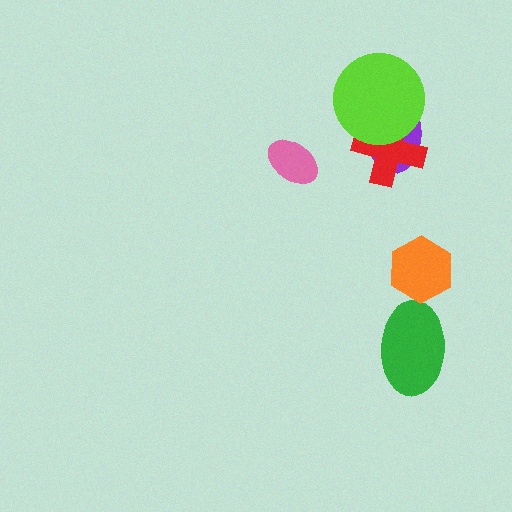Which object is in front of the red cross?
The lime circle is in front of the red cross.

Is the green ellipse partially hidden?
No, no other shape covers it.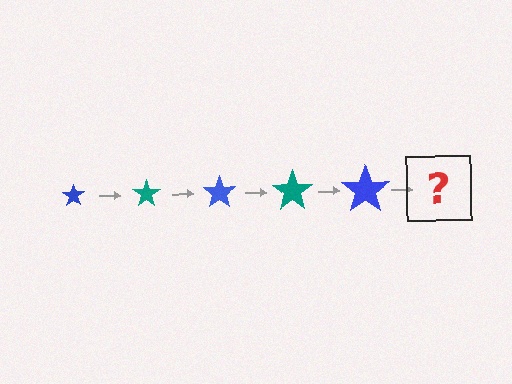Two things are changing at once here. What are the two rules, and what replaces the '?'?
The two rules are that the star grows larger each step and the color cycles through blue and teal. The '?' should be a teal star, larger than the previous one.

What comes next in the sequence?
The next element should be a teal star, larger than the previous one.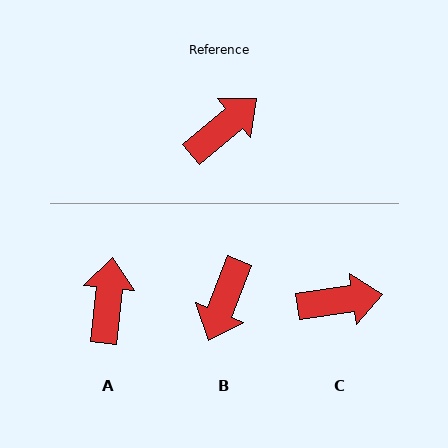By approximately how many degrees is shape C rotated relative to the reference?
Approximately 32 degrees clockwise.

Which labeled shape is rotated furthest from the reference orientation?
B, about 152 degrees away.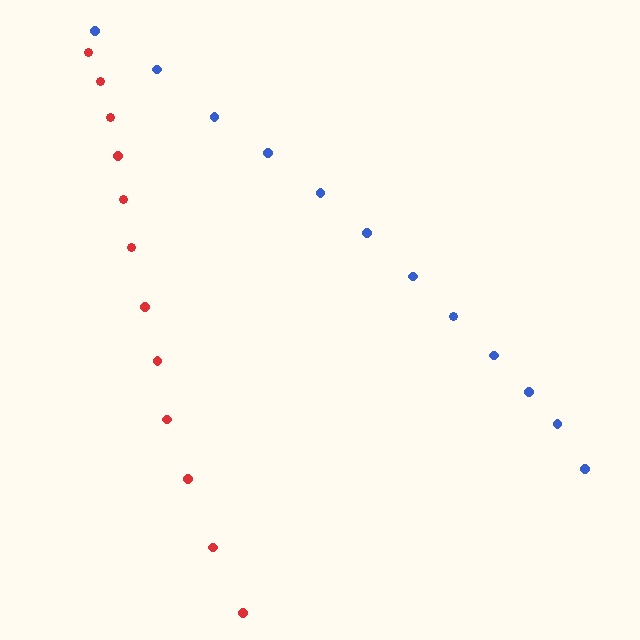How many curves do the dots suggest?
There are 2 distinct paths.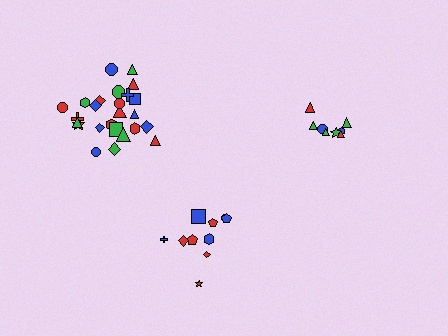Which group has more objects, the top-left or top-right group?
The top-left group.